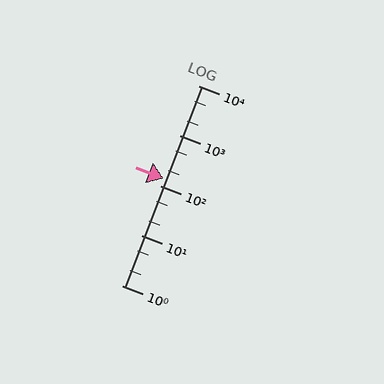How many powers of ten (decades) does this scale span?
The scale spans 4 decades, from 1 to 10000.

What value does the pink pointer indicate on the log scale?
The pointer indicates approximately 140.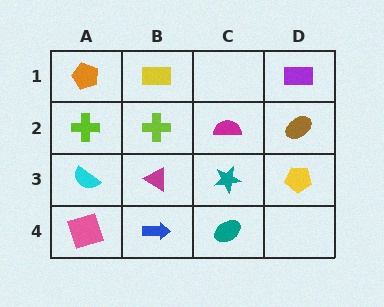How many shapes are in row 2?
4 shapes.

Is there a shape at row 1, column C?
No, that cell is empty.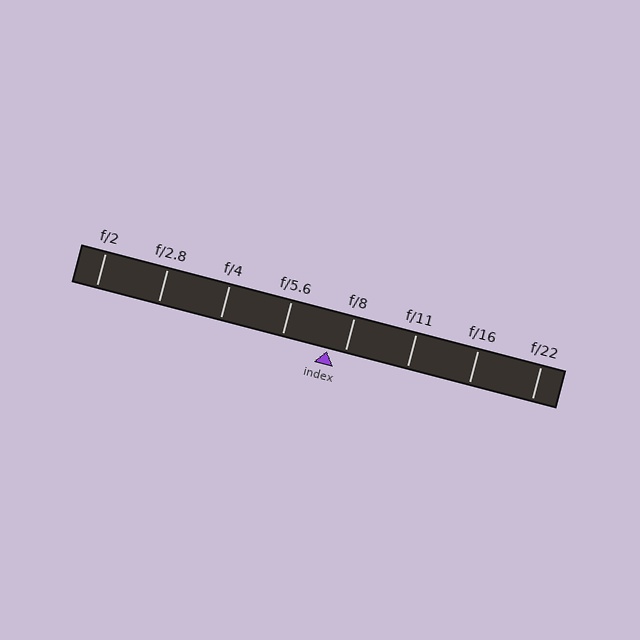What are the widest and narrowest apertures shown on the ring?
The widest aperture shown is f/2 and the narrowest is f/22.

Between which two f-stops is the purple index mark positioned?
The index mark is between f/5.6 and f/8.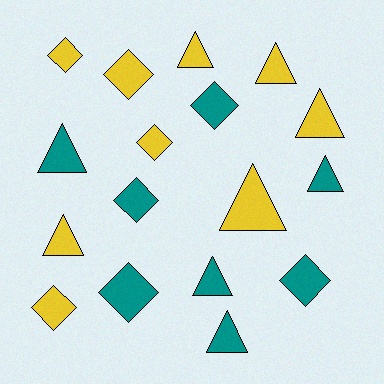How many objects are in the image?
There are 17 objects.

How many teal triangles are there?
There are 4 teal triangles.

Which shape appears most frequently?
Triangle, with 9 objects.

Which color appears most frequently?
Yellow, with 9 objects.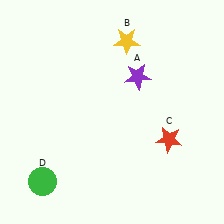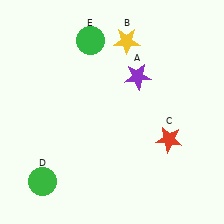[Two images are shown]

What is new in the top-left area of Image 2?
A green circle (E) was added in the top-left area of Image 2.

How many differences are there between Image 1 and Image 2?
There is 1 difference between the two images.